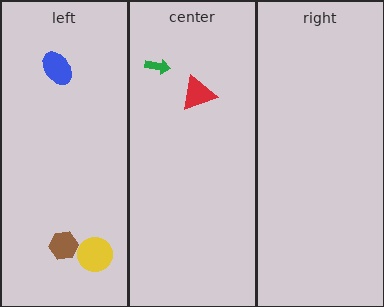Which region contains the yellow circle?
The left region.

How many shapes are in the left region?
3.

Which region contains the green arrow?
The center region.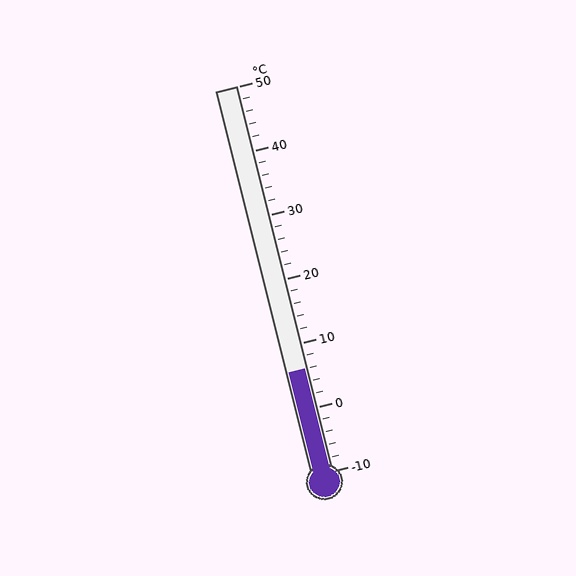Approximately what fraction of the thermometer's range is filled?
The thermometer is filled to approximately 25% of its range.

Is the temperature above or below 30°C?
The temperature is below 30°C.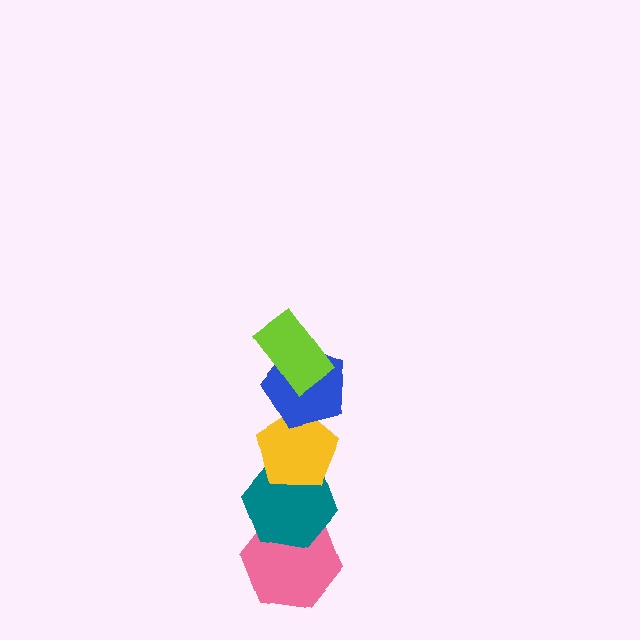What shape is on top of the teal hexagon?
The yellow pentagon is on top of the teal hexagon.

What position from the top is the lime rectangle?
The lime rectangle is 1st from the top.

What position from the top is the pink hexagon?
The pink hexagon is 5th from the top.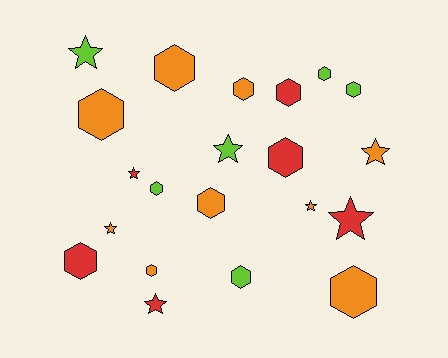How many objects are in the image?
There are 21 objects.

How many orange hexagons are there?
There are 6 orange hexagons.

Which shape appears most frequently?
Hexagon, with 13 objects.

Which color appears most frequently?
Orange, with 9 objects.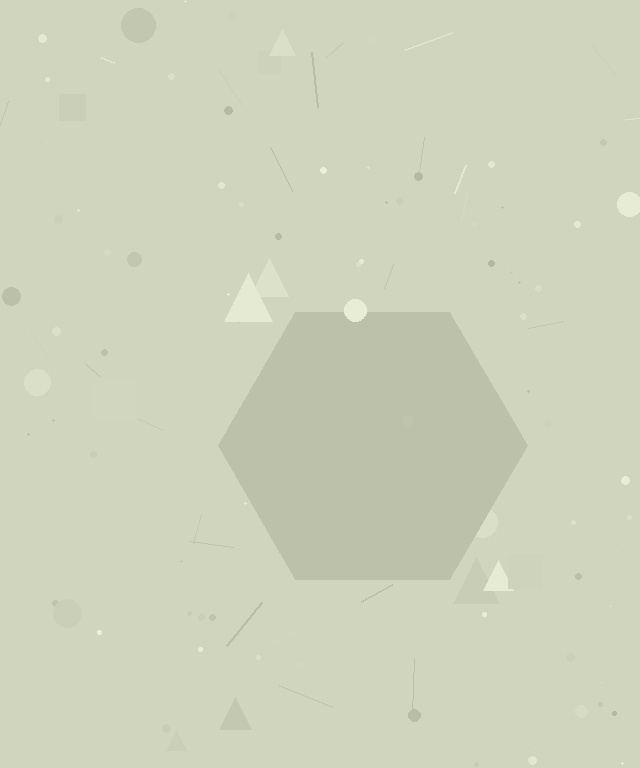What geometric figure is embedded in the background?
A hexagon is embedded in the background.